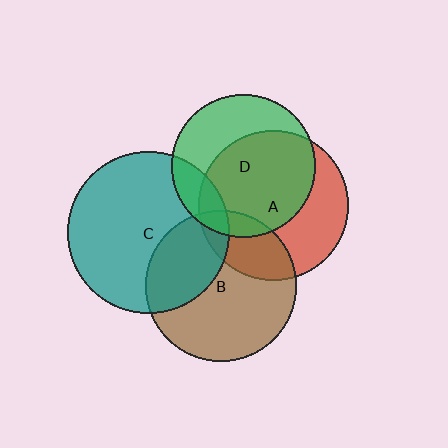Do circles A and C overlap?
Yes.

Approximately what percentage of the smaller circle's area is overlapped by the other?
Approximately 10%.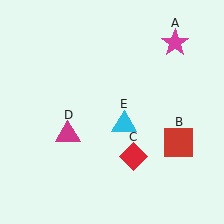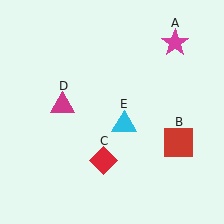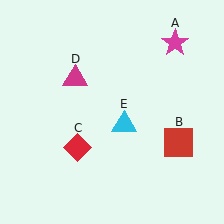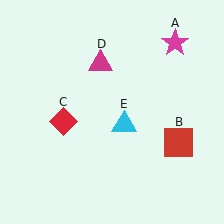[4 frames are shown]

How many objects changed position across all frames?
2 objects changed position: red diamond (object C), magenta triangle (object D).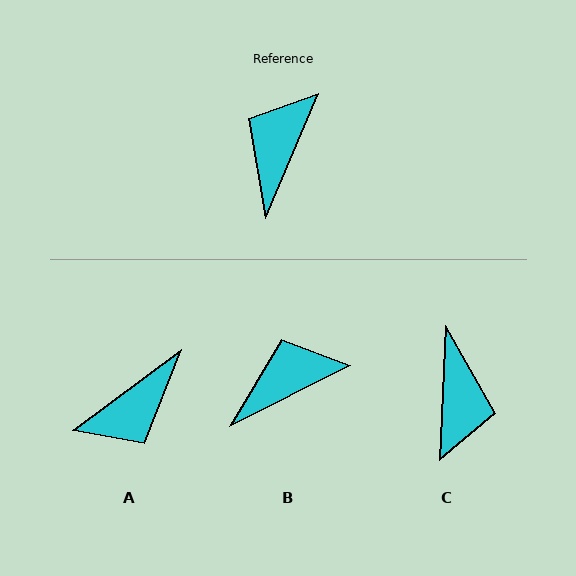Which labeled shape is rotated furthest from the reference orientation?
C, about 160 degrees away.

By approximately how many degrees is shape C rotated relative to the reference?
Approximately 160 degrees clockwise.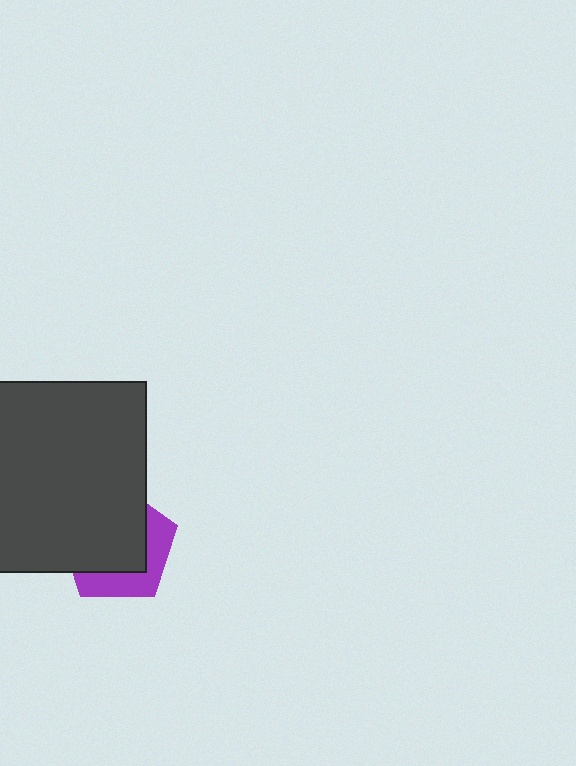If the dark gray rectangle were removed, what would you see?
You would see the complete purple pentagon.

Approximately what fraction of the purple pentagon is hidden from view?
Roughly 65% of the purple pentagon is hidden behind the dark gray rectangle.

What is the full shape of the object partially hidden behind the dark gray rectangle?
The partially hidden object is a purple pentagon.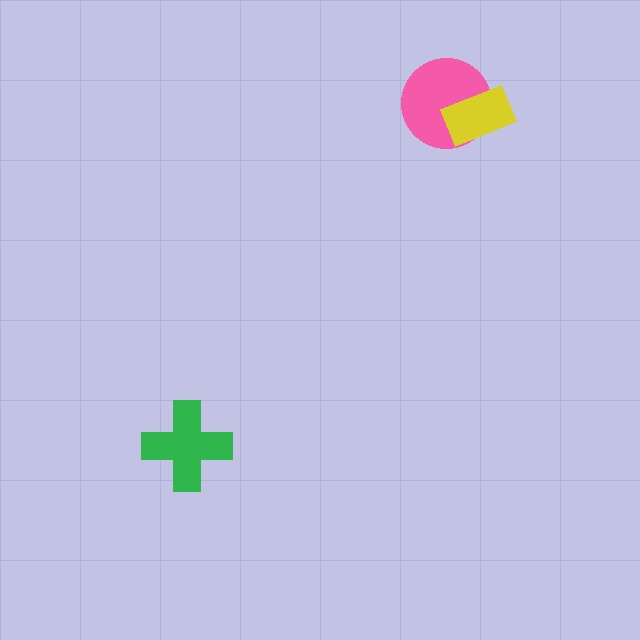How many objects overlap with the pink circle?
1 object overlaps with the pink circle.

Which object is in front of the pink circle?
The yellow rectangle is in front of the pink circle.